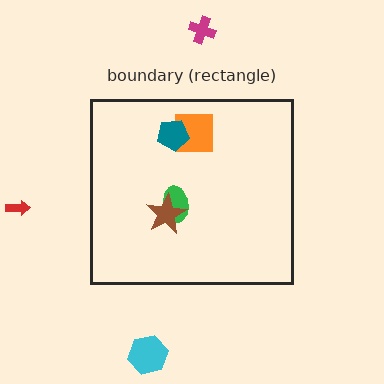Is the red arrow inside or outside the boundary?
Outside.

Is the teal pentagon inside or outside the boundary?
Inside.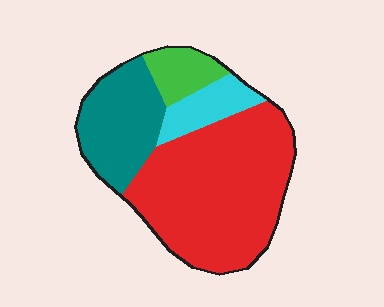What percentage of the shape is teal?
Teal covers about 25% of the shape.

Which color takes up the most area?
Red, at roughly 55%.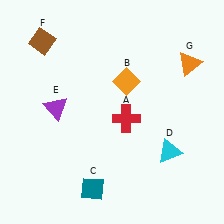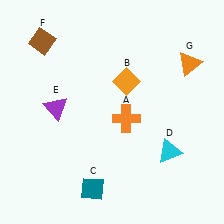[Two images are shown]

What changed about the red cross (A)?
In Image 1, A is red. In Image 2, it changed to orange.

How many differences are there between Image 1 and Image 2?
There is 1 difference between the two images.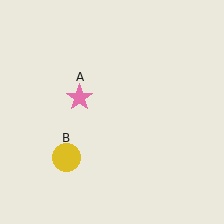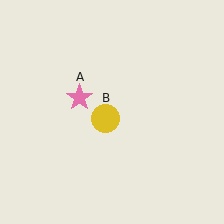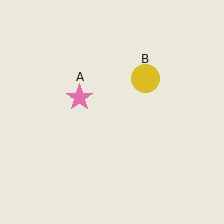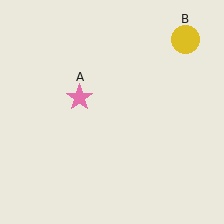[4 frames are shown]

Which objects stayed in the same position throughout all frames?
Pink star (object A) remained stationary.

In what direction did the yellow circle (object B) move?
The yellow circle (object B) moved up and to the right.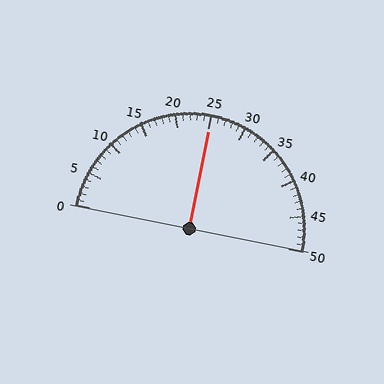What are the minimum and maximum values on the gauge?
The gauge ranges from 0 to 50.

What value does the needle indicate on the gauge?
The needle indicates approximately 25.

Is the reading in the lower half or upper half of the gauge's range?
The reading is in the upper half of the range (0 to 50).